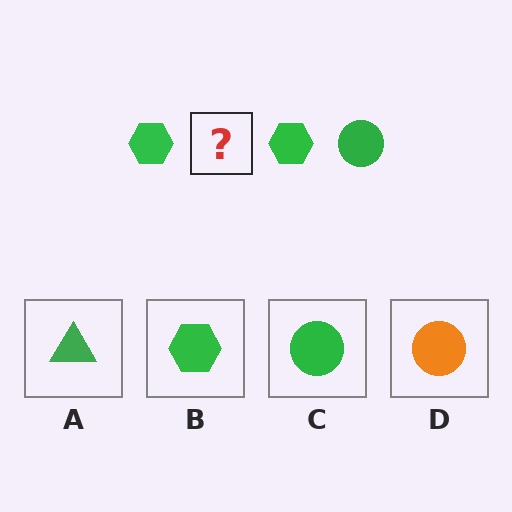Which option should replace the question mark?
Option C.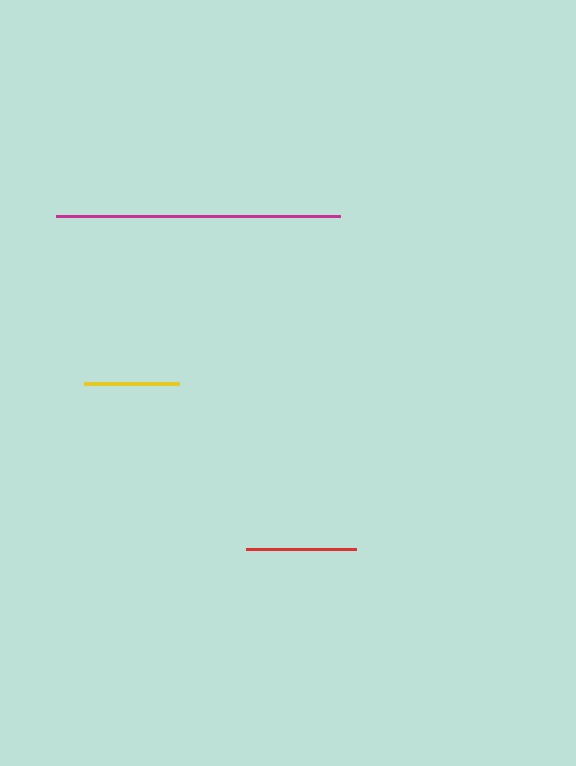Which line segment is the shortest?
The yellow line is the shortest at approximately 96 pixels.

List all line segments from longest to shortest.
From longest to shortest: magenta, red, yellow.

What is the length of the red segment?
The red segment is approximately 110 pixels long.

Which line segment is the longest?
The magenta line is the longest at approximately 284 pixels.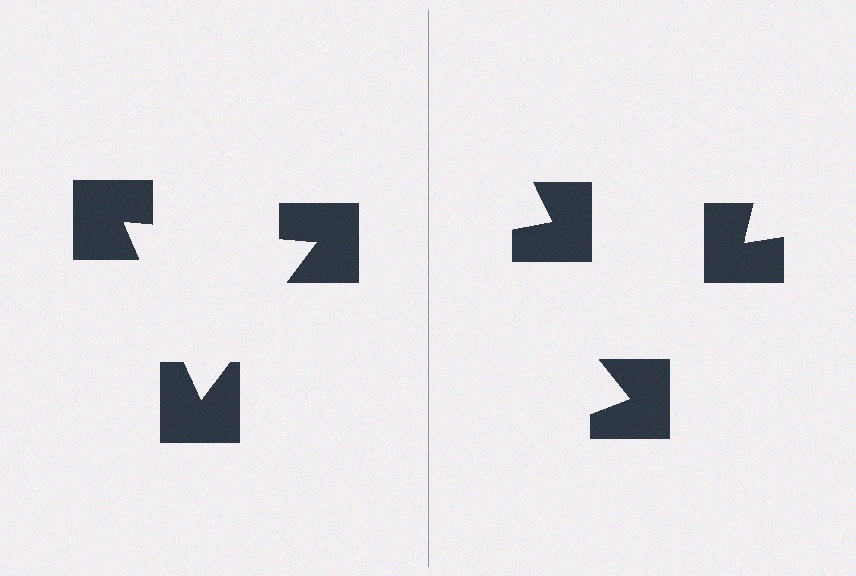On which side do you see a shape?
An illusory triangle appears on the left side. On the right side the wedge cuts are rotated, so no coherent shape forms.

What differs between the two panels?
The notched squares are positioned identically on both sides; only the wedge orientations differ. On the left they align to a triangle; on the right they are misaligned.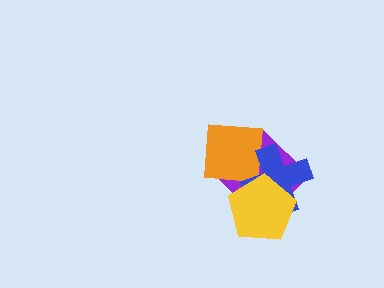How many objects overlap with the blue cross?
3 objects overlap with the blue cross.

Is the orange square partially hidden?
Yes, it is partially covered by another shape.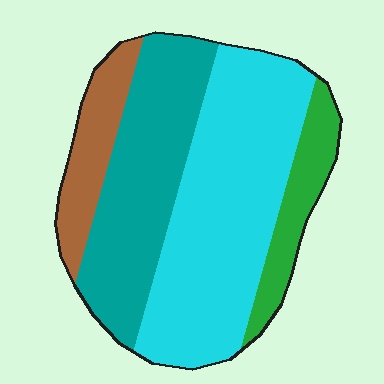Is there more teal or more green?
Teal.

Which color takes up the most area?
Cyan, at roughly 45%.